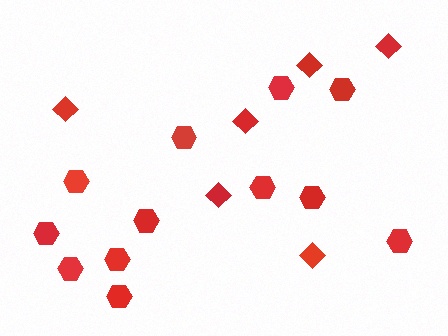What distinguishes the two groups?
There are 2 groups: one group of diamonds (6) and one group of hexagons (12).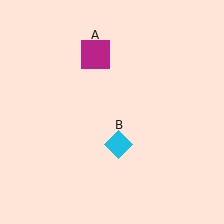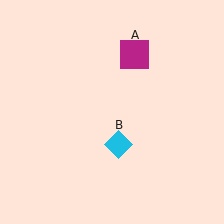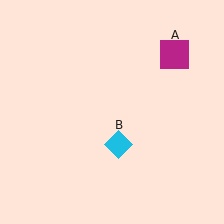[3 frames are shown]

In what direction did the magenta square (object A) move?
The magenta square (object A) moved right.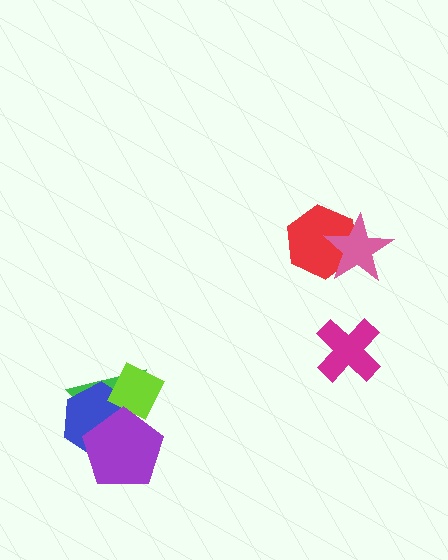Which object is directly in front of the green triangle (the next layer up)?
The blue hexagon is directly in front of the green triangle.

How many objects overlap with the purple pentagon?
3 objects overlap with the purple pentagon.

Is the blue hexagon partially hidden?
Yes, it is partially covered by another shape.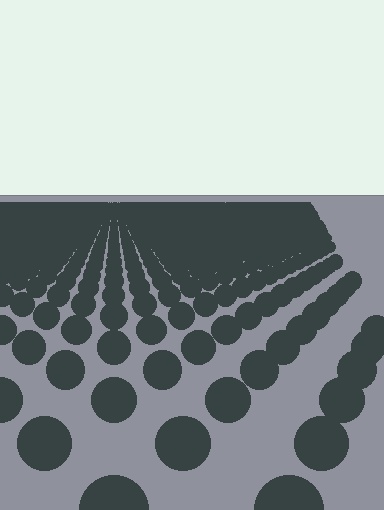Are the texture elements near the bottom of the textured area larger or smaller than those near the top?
Larger. Near the bottom, elements are closer to the viewer and appear at a bigger on-screen size.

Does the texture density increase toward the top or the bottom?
Density increases toward the top.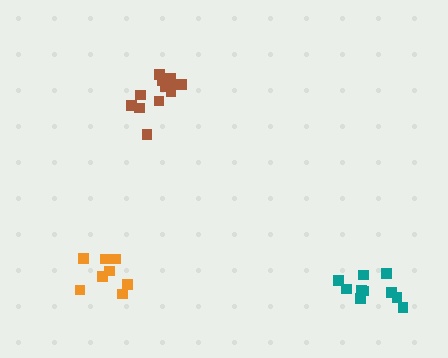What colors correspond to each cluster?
The clusters are colored: orange, teal, brown.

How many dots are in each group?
Group 1: 8 dots, Group 2: 10 dots, Group 3: 13 dots (31 total).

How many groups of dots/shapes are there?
There are 3 groups.